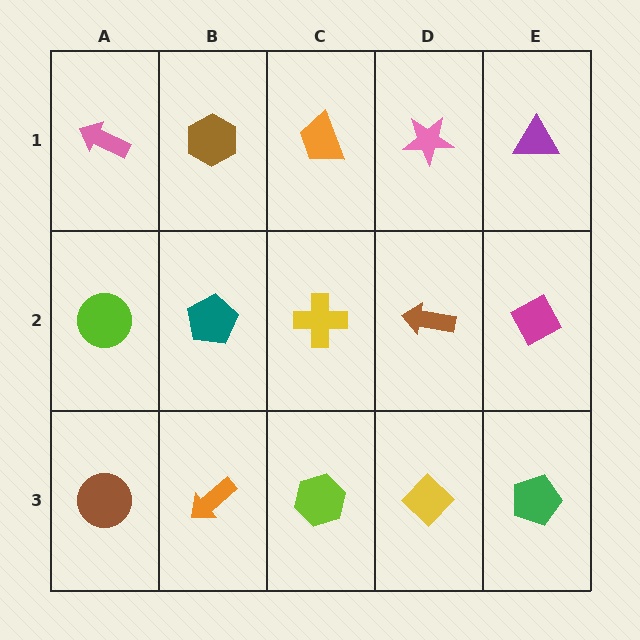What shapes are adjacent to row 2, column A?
A pink arrow (row 1, column A), a brown circle (row 3, column A), a teal pentagon (row 2, column B).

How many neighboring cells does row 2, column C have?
4.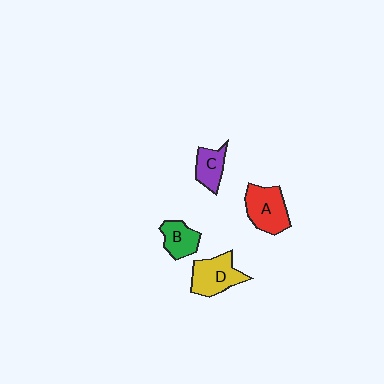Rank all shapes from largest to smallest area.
From largest to smallest: A (red), D (yellow), B (green), C (purple).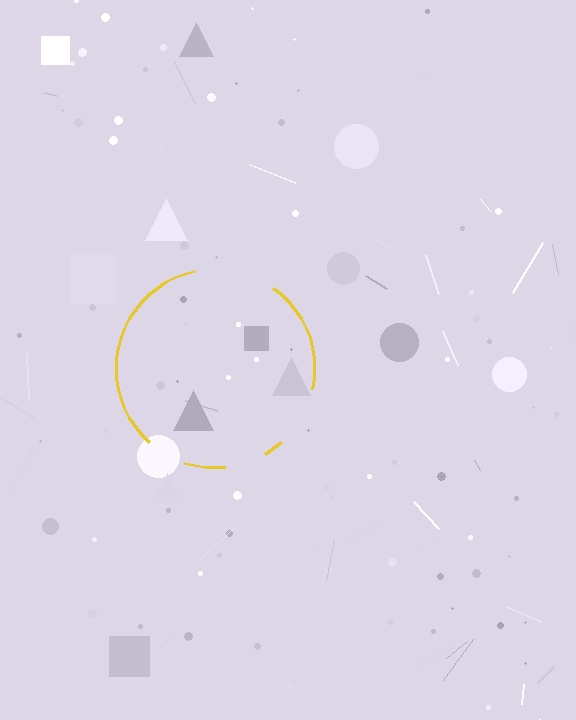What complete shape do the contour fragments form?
The contour fragments form a circle.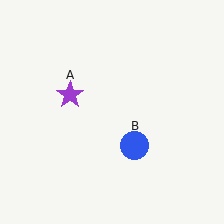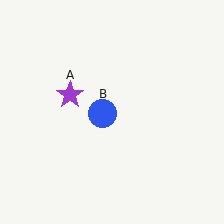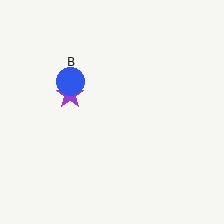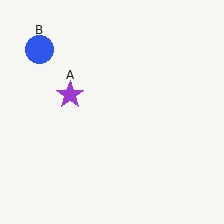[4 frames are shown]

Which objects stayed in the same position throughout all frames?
Purple star (object A) remained stationary.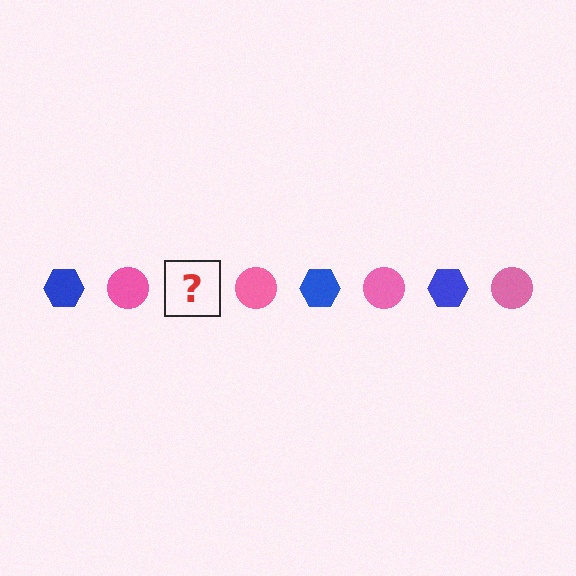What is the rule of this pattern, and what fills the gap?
The rule is that the pattern alternates between blue hexagon and pink circle. The gap should be filled with a blue hexagon.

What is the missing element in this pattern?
The missing element is a blue hexagon.